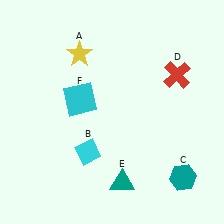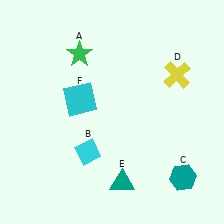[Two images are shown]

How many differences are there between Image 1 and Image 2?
There are 2 differences between the two images.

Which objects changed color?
A changed from yellow to green. D changed from red to yellow.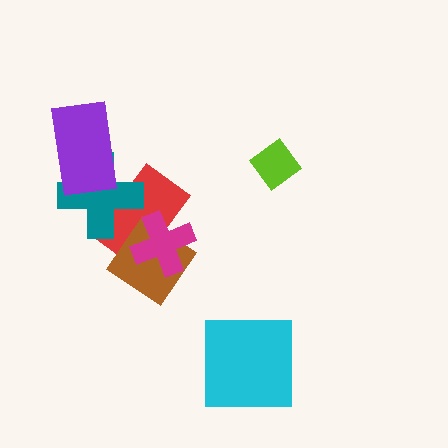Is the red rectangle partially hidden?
Yes, it is partially covered by another shape.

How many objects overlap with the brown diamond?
2 objects overlap with the brown diamond.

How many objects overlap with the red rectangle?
3 objects overlap with the red rectangle.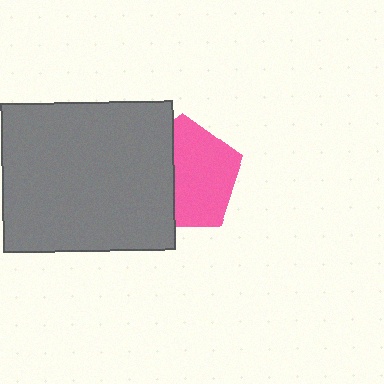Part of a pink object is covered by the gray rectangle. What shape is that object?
It is a pentagon.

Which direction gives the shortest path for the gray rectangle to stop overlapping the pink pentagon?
Moving left gives the shortest separation.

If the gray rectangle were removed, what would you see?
You would see the complete pink pentagon.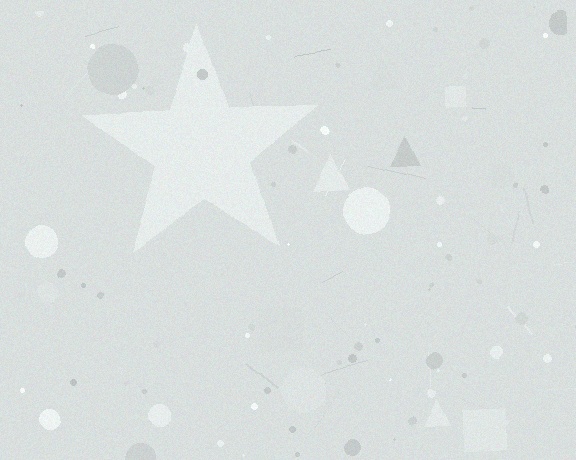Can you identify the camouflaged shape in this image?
The camouflaged shape is a star.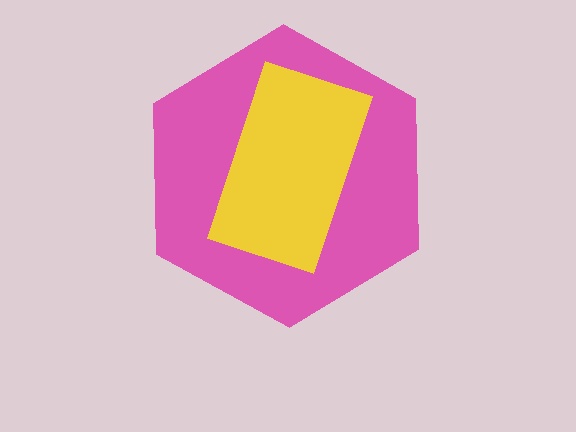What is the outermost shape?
The pink hexagon.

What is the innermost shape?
The yellow rectangle.